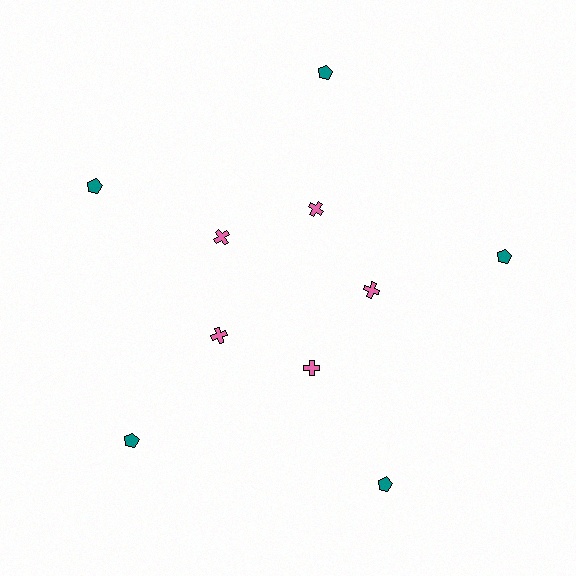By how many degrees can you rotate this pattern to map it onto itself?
The pattern maps onto itself every 72 degrees of rotation.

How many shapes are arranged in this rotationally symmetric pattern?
There are 10 shapes, arranged in 5 groups of 2.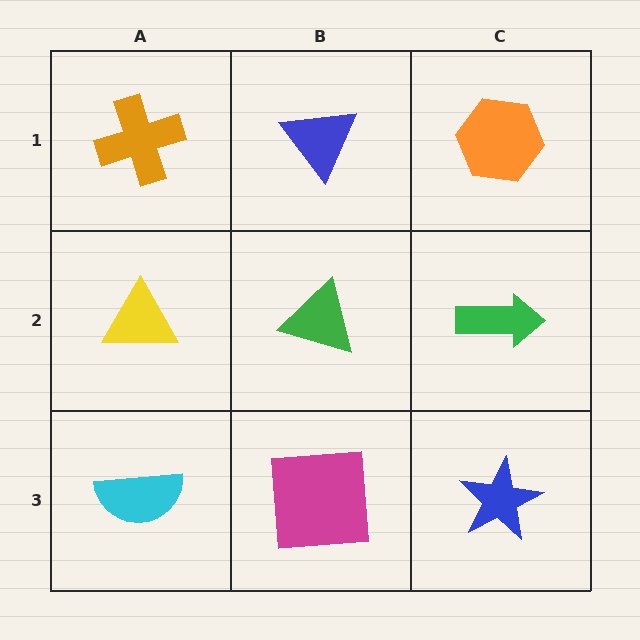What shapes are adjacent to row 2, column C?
An orange hexagon (row 1, column C), a blue star (row 3, column C), a green triangle (row 2, column B).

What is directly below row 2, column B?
A magenta square.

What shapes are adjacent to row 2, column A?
An orange cross (row 1, column A), a cyan semicircle (row 3, column A), a green triangle (row 2, column B).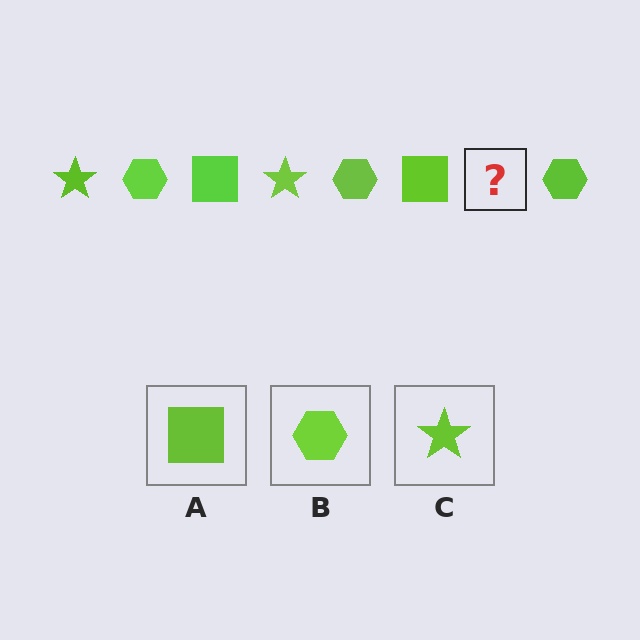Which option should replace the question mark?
Option C.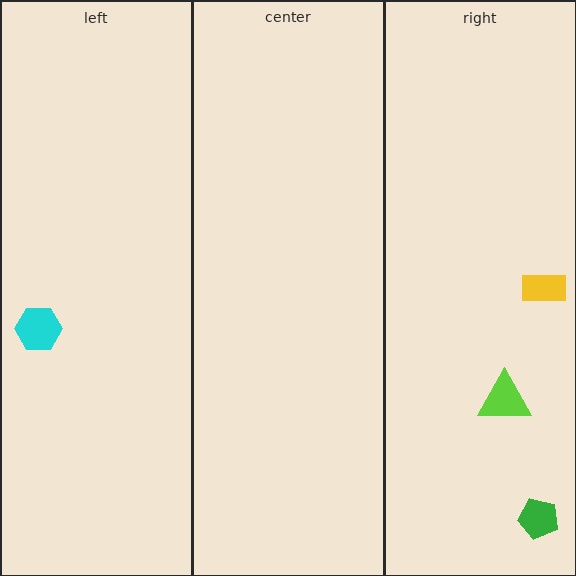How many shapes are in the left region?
1.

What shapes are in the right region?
The lime triangle, the green pentagon, the yellow rectangle.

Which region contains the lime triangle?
The right region.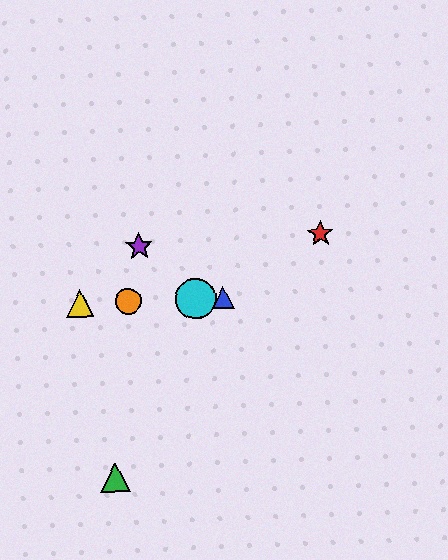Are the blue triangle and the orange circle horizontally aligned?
Yes, both are at y≈297.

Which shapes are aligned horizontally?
The blue triangle, the yellow triangle, the orange circle, the cyan circle are aligned horizontally.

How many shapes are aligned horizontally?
4 shapes (the blue triangle, the yellow triangle, the orange circle, the cyan circle) are aligned horizontally.